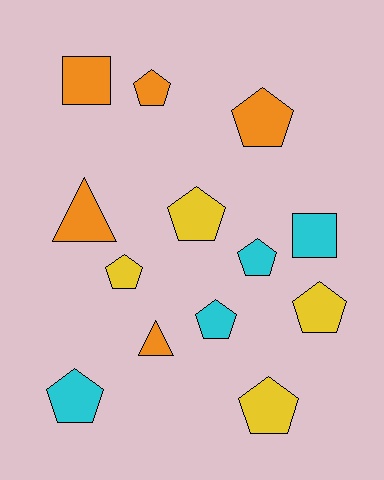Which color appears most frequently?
Orange, with 5 objects.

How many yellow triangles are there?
There are no yellow triangles.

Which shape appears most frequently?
Pentagon, with 9 objects.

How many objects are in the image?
There are 13 objects.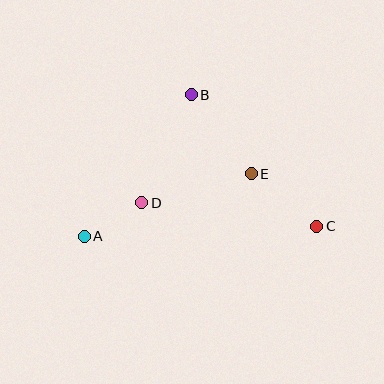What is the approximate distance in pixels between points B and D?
The distance between B and D is approximately 119 pixels.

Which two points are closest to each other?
Points A and D are closest to each other.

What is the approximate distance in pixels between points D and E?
The distance between D and E is approximately 113 pixels.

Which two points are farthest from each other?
Points A and C are farthest from each other.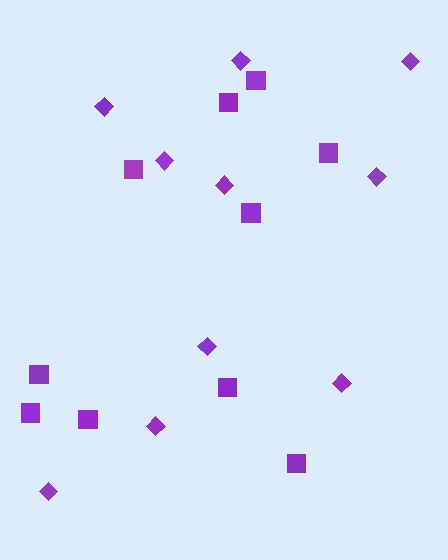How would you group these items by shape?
There are 2 groups: one group of diamonds (10) and one group of squares (10).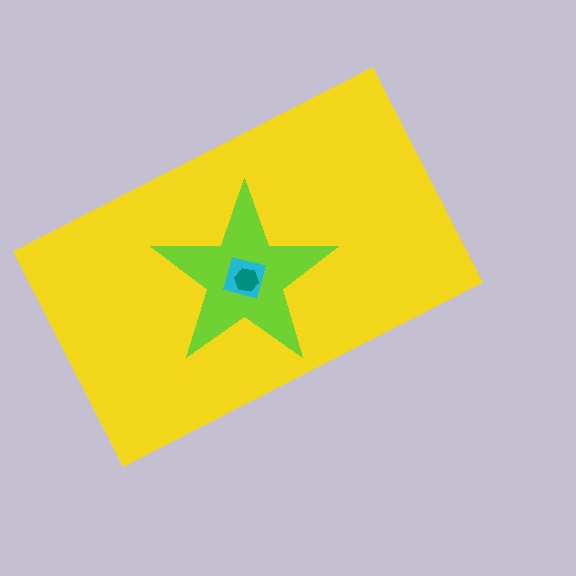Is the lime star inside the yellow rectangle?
Yes.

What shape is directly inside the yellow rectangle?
The lime star.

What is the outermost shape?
The yellow rectangle.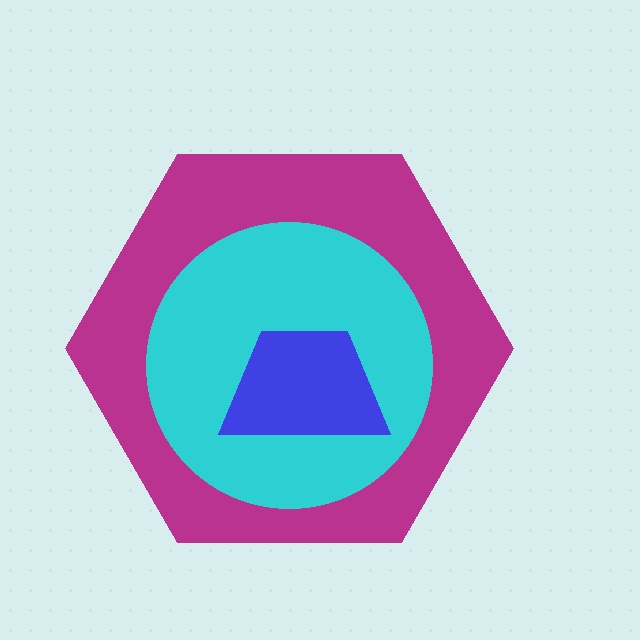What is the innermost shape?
The blue trapezoid.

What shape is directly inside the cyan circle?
The blue trapezoid.